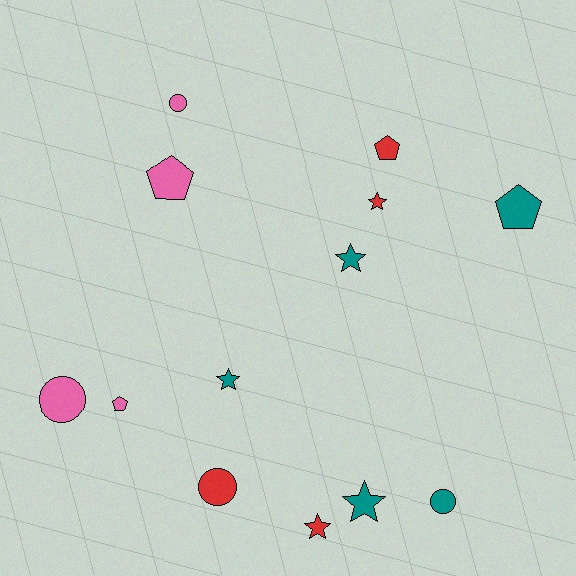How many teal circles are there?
There is 1 teal circle.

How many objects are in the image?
There are 13 objects.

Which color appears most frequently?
Teal, with 5 objects.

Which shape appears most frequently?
Star, with 5 objects.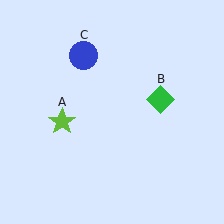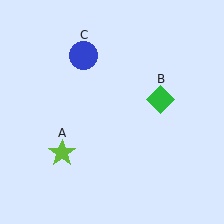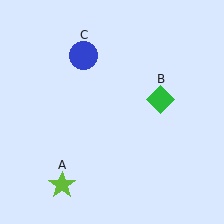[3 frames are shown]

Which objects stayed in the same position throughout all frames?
Green diamond (object B) and blue circle (object C) remained stationary.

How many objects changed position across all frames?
1 object changed position: lime star (object A).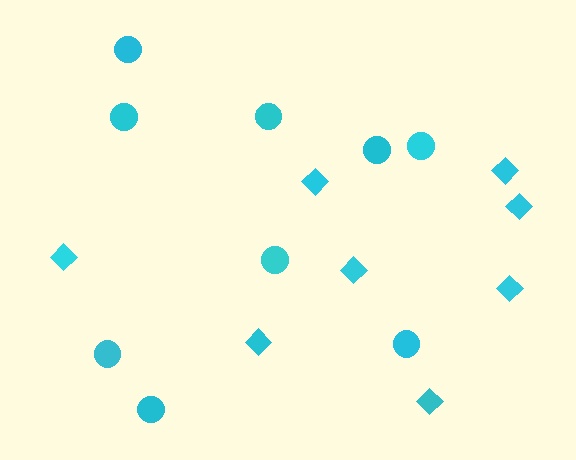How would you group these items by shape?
There are 2 groups: one group of diamonds (8) and one group of circles (9).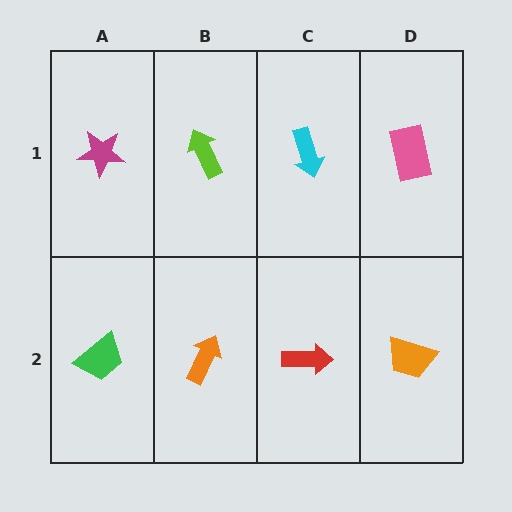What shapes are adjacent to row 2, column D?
A pink rectangle (row 1, column D), a red arrow (row 2, column C).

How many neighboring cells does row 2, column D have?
2.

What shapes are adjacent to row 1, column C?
A red arrow (row 2, column C), a lime arrow (row 1, column B), a pink rectangle (row 1, column D).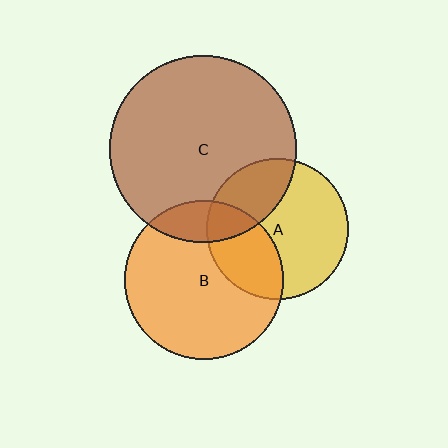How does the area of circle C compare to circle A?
Approximately 1.7 times.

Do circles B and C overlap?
Yes.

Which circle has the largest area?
Circle C (brown).